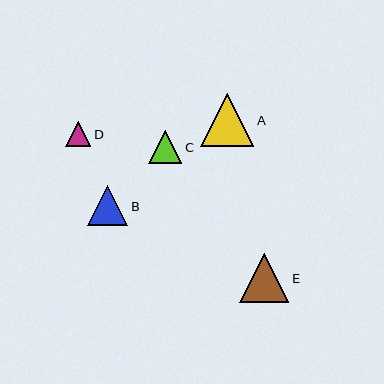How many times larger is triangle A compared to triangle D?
Triangle A is approximately 2.1 times the size of triangle D.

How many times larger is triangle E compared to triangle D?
Triangle E is approximately 2.0 times the size of triangle D.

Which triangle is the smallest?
Triangle D is the smallest with a size of approximately 25 pixels.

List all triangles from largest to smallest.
From largest to smallest: A, E, B, C, D.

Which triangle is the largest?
Triangle A is the largest with a size of approximately 53 pixels.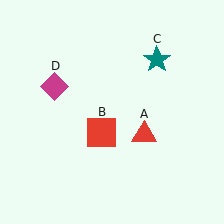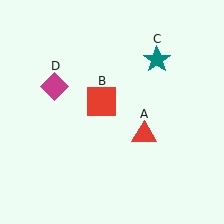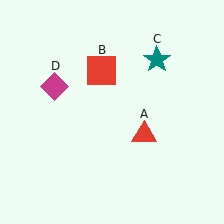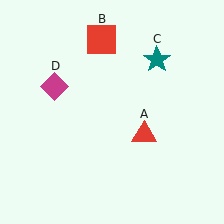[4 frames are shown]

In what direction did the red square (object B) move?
The red square (object B) moved up.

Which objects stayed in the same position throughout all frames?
Red triangle (object A) and teal star (object C) and magenta diamond (object D) remained stationary.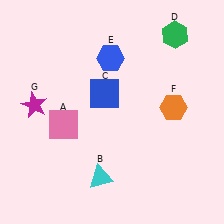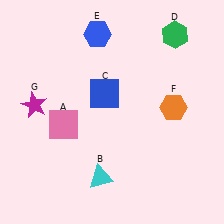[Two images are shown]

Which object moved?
The blue hexagon (E) moved up.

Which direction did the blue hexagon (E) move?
The blue hexagon (E) moved up.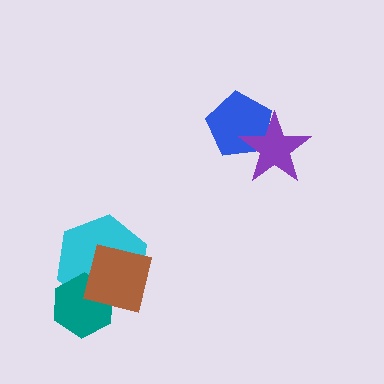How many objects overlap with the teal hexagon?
2 objects overlap with the teal hexagon.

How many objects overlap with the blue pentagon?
1 object overlaps with the blue pentagon.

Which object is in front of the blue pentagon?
The purple star is in front of the blue pentagon.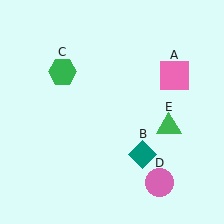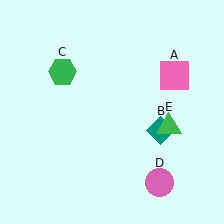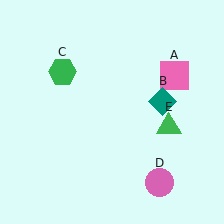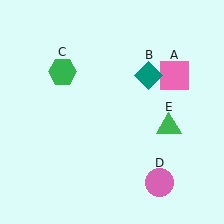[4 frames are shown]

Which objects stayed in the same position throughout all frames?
Pink square (object A) and green hexagon (object C) and pink circle (object D) and green triangle (object E) remained stationary.